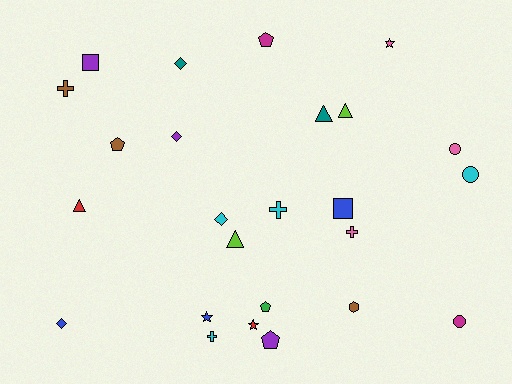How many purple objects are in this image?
There are 3 purple objects.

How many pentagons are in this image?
There are 4 pentagons.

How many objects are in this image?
There are 25 objects.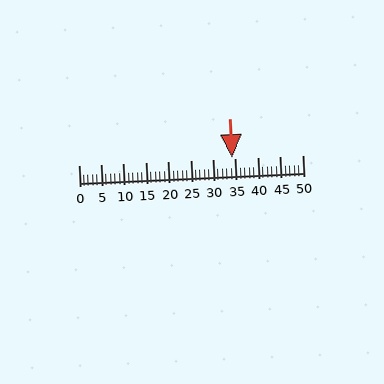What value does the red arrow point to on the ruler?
The red arrow points to approximately 34.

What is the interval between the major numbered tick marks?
The major tick marks are spaced 5 units apart.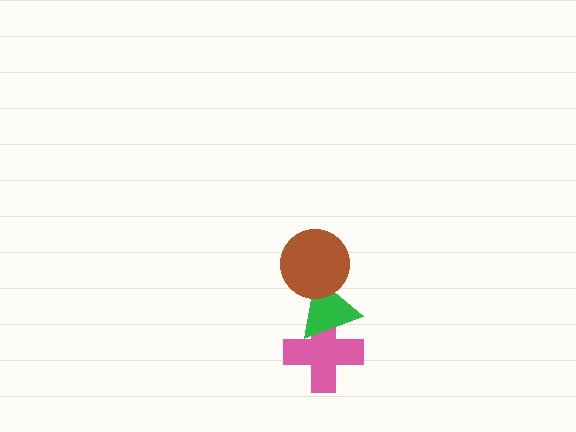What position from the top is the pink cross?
The pink cross is 3rd from the top.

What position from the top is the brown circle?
The brown circle is 1st from the top.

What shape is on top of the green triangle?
The brown circle is on top of the green triangle.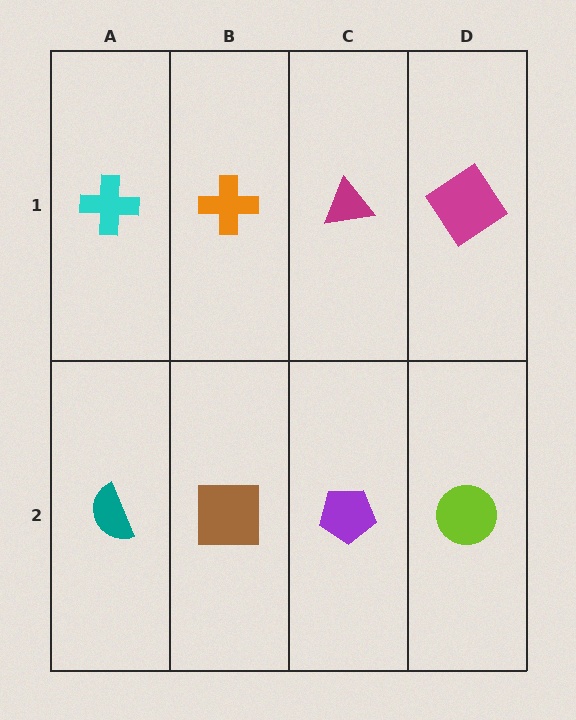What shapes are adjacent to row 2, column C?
A magenta triangle (row 1, column C), a brown square (row 2, column B), a lime circle (row 2, column D).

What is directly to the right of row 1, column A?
An orange cross.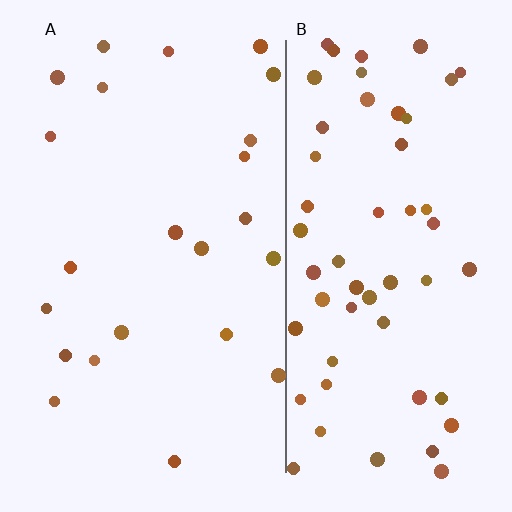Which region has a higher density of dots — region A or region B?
B (the right).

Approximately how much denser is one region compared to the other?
Approximately 2.5× — region B over region A.